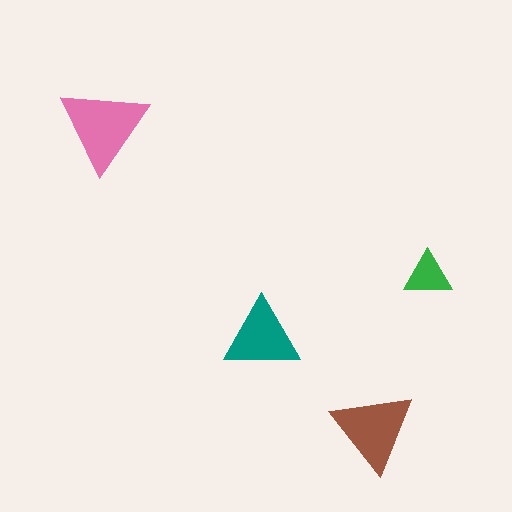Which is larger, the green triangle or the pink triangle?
The pink one.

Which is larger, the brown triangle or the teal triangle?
The brown one.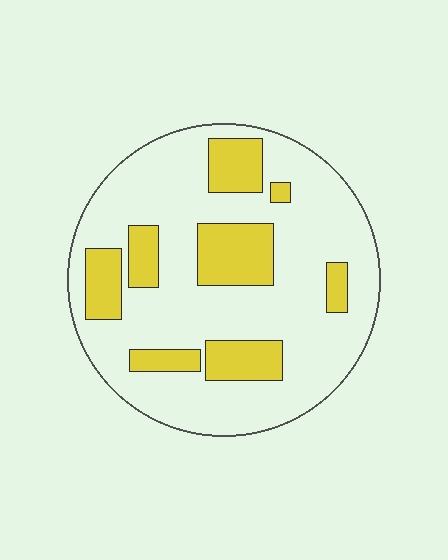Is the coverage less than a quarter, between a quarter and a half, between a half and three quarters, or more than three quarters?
Less than a quarter.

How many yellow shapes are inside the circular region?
8.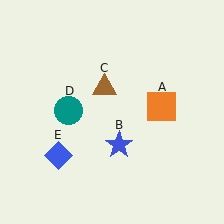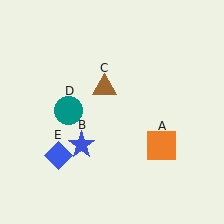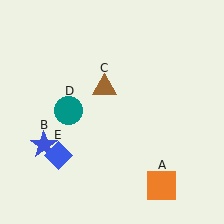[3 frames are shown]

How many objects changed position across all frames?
2 objects changed position: orange square (object A), blue star (object B).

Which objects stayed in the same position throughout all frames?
Brown triangle (object C) and teal circle (object D) and blue diamond (object E) remained stationary.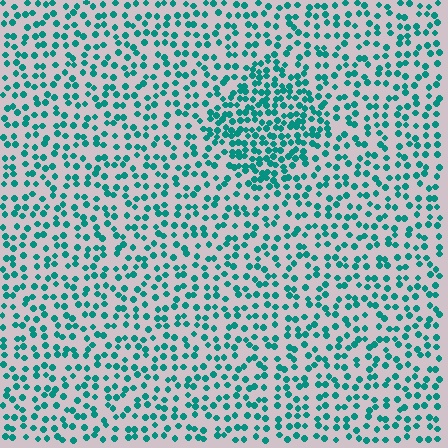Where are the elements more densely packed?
The elements are more densely packed inside the diamond boundary.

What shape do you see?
I see a diamond.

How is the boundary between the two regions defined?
The boundary is defined by a change in element density (approximately 1.9x ratio). All elements are the same color, size, and shape.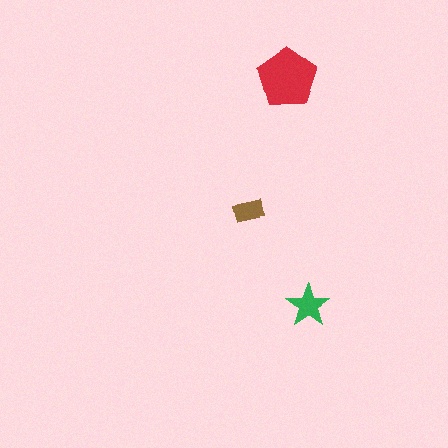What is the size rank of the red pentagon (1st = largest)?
1st.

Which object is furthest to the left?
The brown rectangle is leftmost.